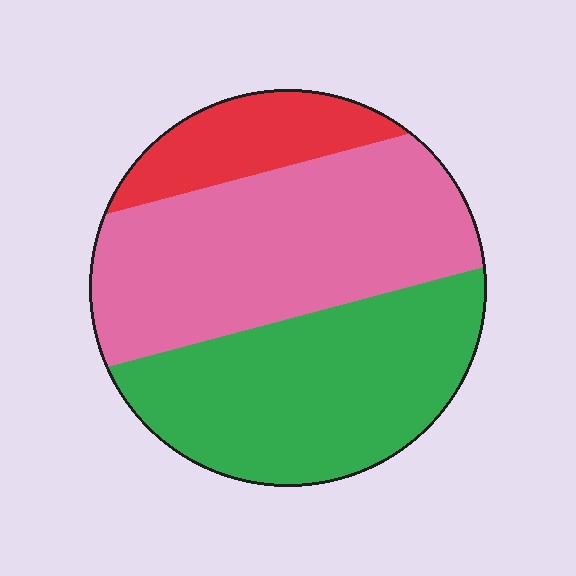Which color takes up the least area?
Red, at roughly 15%.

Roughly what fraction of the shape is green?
Green takes up between a third and a half of the shape.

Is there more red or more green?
Green.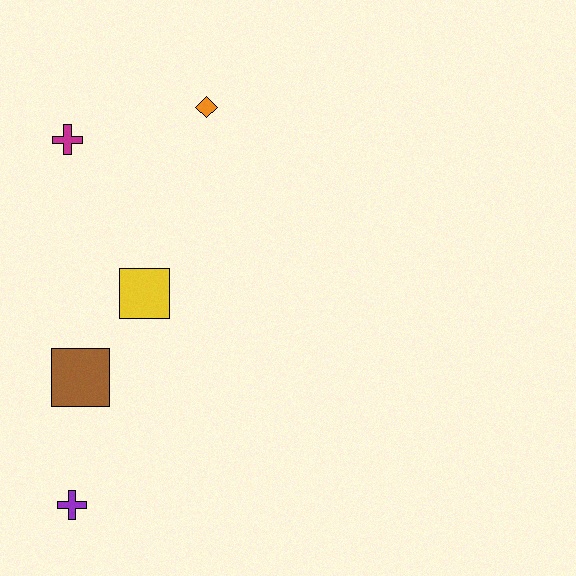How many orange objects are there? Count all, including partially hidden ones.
There is 1 orange object.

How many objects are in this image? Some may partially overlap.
There are 5 objects.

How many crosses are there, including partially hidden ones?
There are 2 crosses.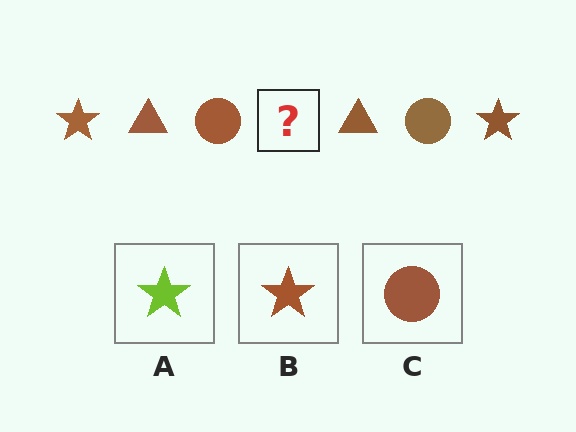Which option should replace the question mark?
Option B.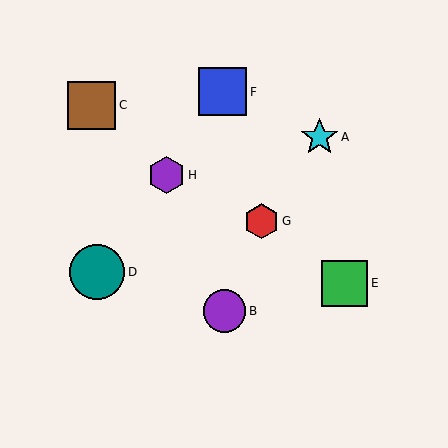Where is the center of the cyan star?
The center of the cyan star is at (320, 137).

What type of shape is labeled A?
Shape A is a cyan star.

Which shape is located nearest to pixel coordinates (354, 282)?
The green square (labeled E) at (344, 283) is nearest to that location.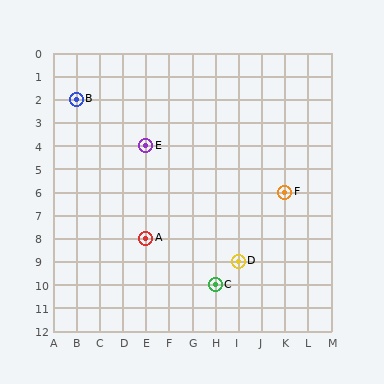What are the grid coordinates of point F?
Point F is at grid coordinates (K, 6).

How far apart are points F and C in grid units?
Points F and C are 3 columns and 4 rows apart (about 5.0 grid units diagonally).